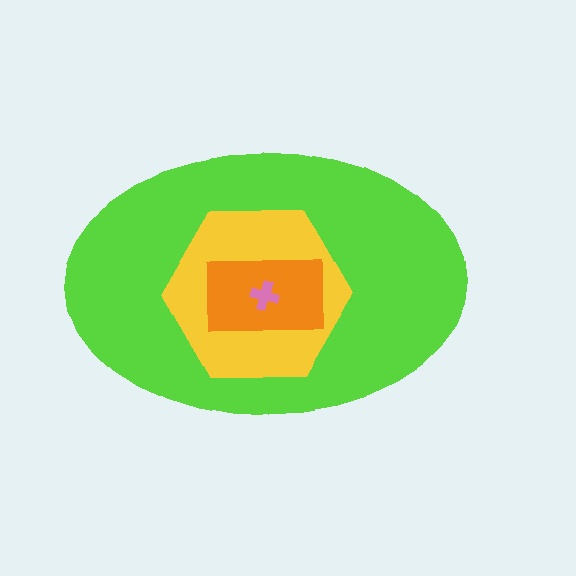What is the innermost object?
The pink cross.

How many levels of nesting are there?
4.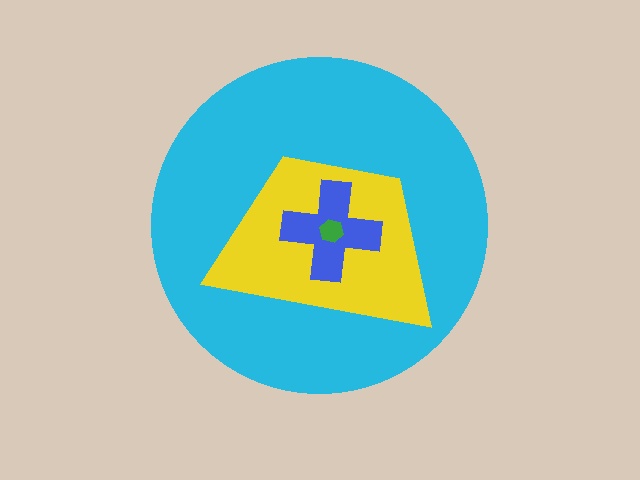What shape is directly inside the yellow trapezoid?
The blue cross.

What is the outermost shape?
The cyan circle.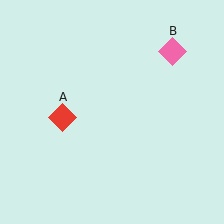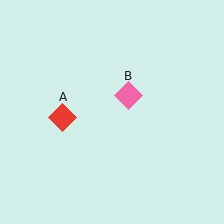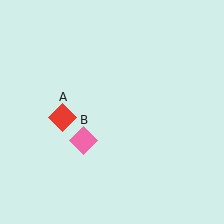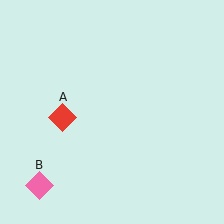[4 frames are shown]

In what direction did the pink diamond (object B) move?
The pink diamond (object B) moved down and to the left.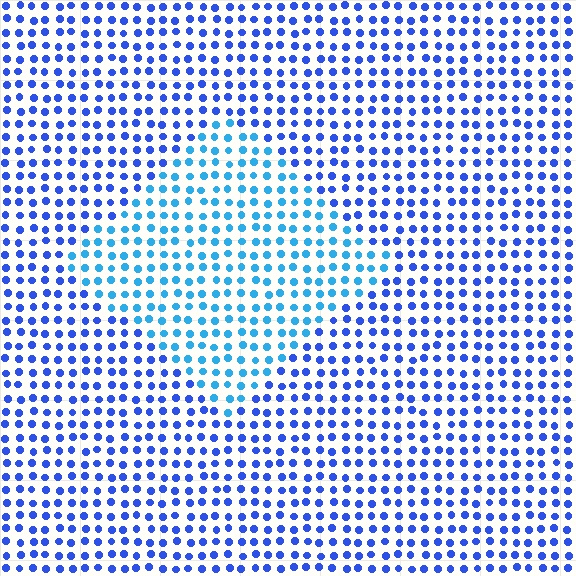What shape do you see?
I see a diamond.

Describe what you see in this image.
The image is filled with small blue elements in a uniform arrangement. A diamond-shaped region is visible where the elements are tinted to a slightly different hue, forming a subtle color boundary.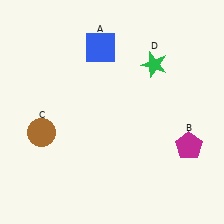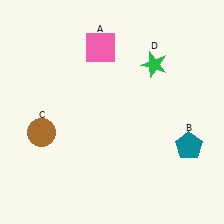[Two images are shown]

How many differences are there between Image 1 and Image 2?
There are 2 differences between the two images.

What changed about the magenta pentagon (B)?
In Image 1, B is magenta. In Image 2, it changed to teal.